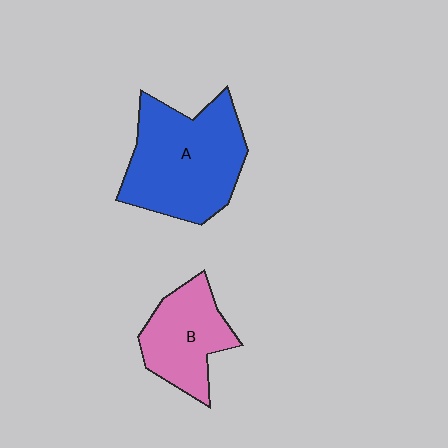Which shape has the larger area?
Shape A (blue).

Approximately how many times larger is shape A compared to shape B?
Approximately 1.6 times.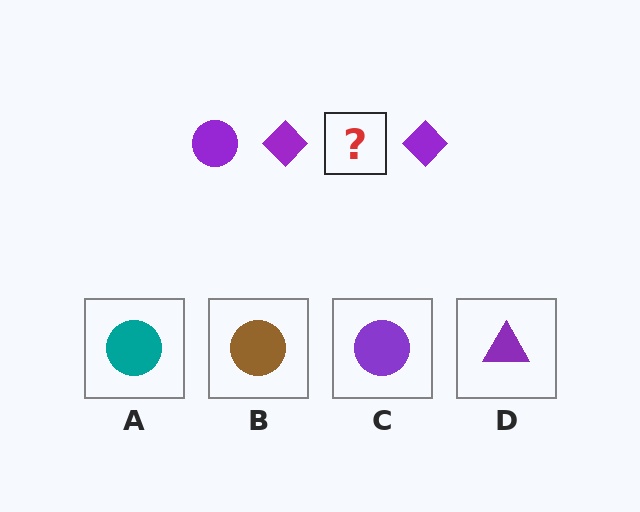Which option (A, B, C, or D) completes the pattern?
C.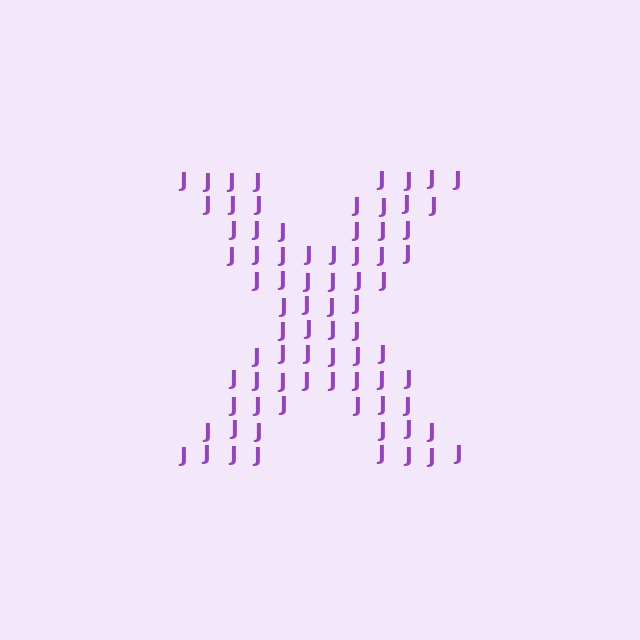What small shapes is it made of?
It is made of small letter J's.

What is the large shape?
The large shape is the letter X.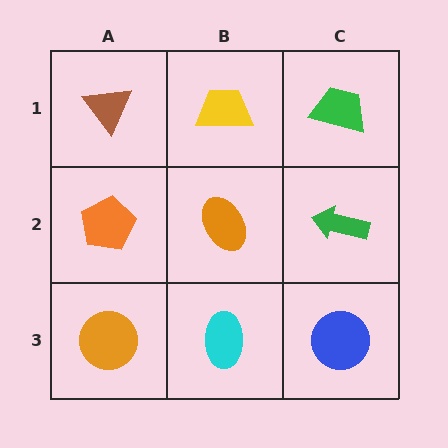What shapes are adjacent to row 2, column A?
A brown triangle (row 1, column A), an orange circle (row 3, column A), an orange ellipse (row 2, column B).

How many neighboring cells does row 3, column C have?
2.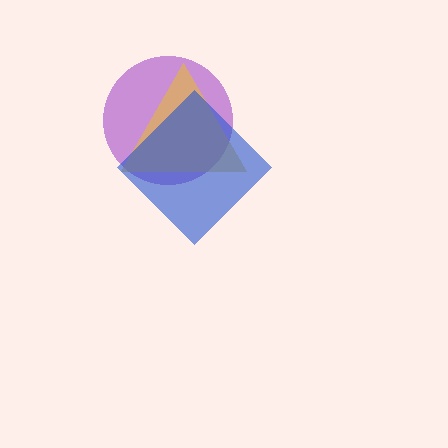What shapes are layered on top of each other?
The layered shapes are: a purple circle, a yellow triangle, a blue diamond.